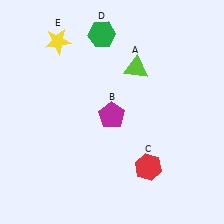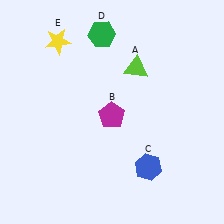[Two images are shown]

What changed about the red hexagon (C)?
In Image 1, C is red. In Image 2, it changed to blue.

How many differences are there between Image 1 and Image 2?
There is 1 difference between the two images.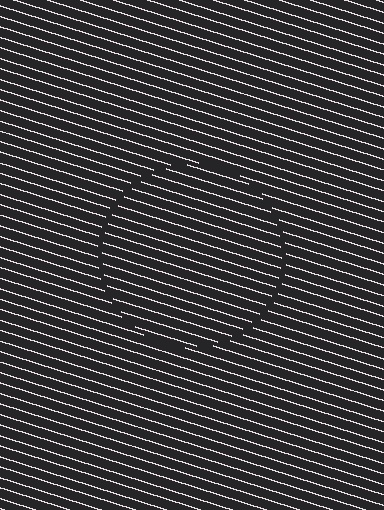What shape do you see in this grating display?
An illusory circle. The interior of the shape contains the same grating, shifted by half a period — the contour is defined by the phase discontinuity where line-ends from the inner and outer gratings abut.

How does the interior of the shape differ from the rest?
The interior of the shape contains the same grating, shifted by half a period — the contour is defined by the phase discontinuity where line-ends from the inner and outer gratings abut.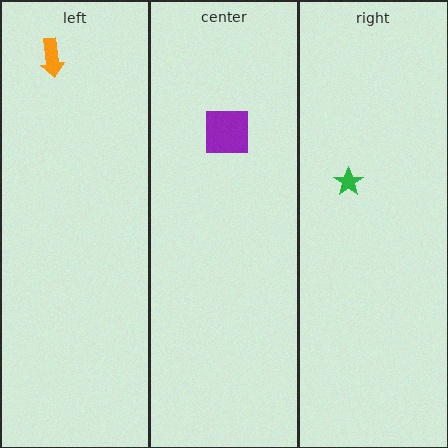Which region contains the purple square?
The center region.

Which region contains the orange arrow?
The left region.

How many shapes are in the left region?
1.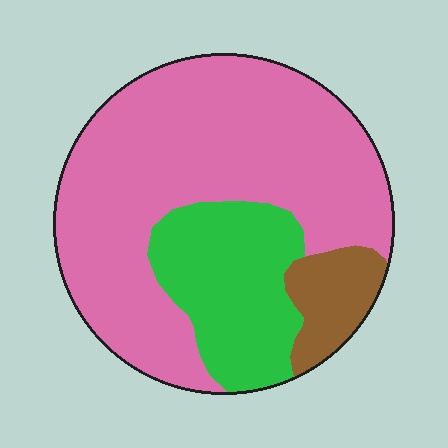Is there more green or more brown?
Green.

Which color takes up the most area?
Pink, at roughly 65%.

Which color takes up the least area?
Brown, at roughly 10%.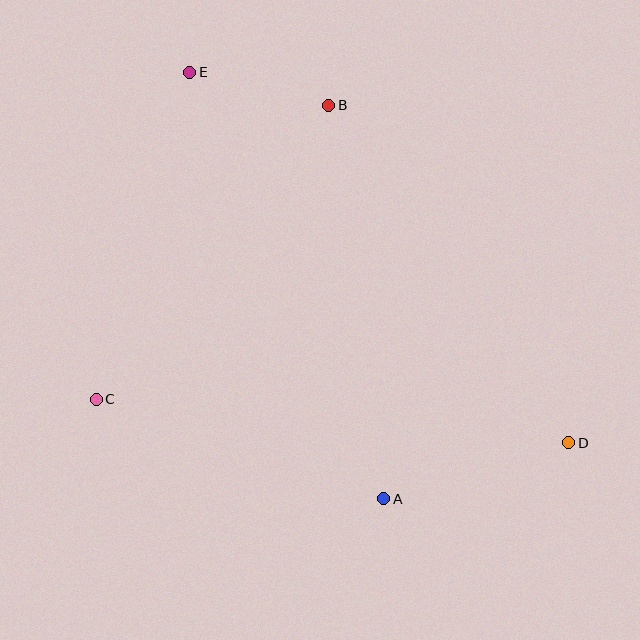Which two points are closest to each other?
Points B and E are closest to each other.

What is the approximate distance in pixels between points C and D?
The distance between C and D is approximately 475 pixels.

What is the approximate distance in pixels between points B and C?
The distance between B and C is approximately 375 pixels.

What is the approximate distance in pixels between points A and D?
The distance between A and D is approximately 194 pixels.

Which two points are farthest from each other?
Points D and E are farthest from each other.